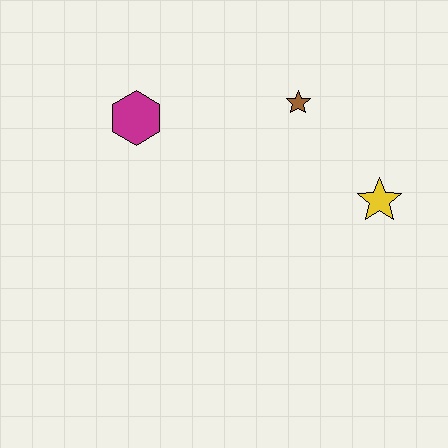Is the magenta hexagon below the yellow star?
No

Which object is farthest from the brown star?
The magenta hexagon is farthest from the brown star.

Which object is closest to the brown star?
The yellow star is closest to the brown star.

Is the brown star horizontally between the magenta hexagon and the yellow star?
Yes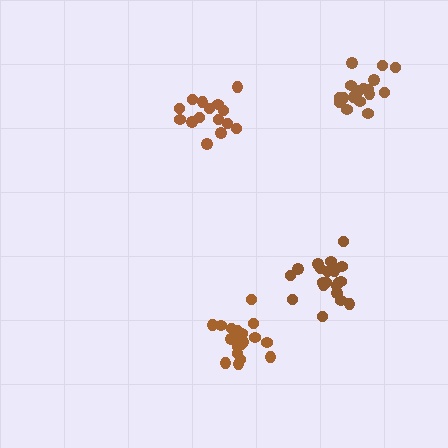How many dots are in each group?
Group 1: 15 dots, Group 2: 19 dots, Group 3: 17 dots, Group 4: 20 dots (71 total).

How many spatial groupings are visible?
There are 4 spatial groupings.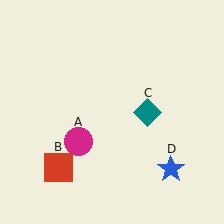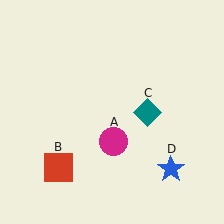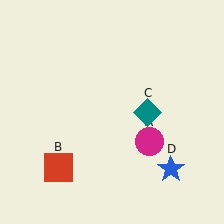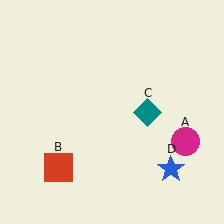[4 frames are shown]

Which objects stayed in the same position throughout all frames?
Red square (object B) and teal diamond (object C) and blue star (object D) remained stationary.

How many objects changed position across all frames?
1 object changed position: magenta circle (object A).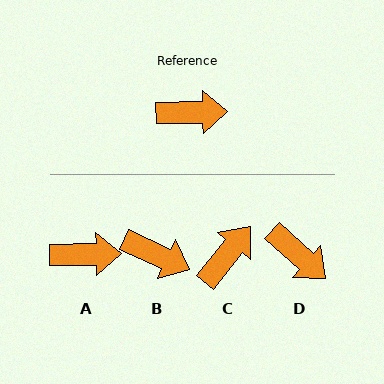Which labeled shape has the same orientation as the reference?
A.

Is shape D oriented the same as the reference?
No, it is off by about 43 degrees.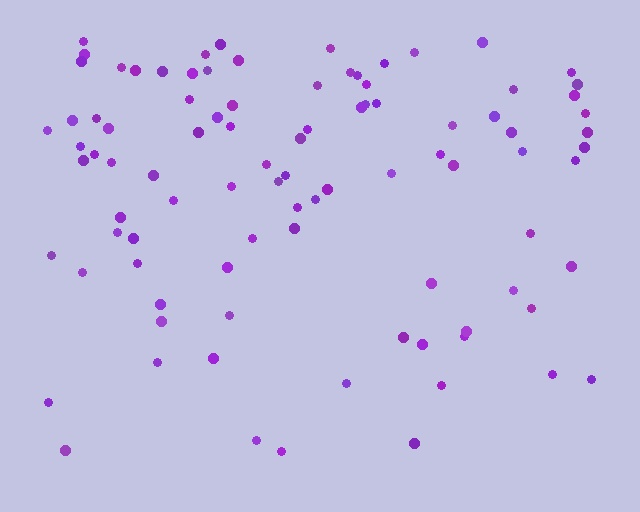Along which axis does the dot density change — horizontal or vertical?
Vertical.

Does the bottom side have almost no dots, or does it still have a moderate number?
Still a moderate number, just noticeably fewer than the top.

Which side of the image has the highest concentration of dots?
The top.